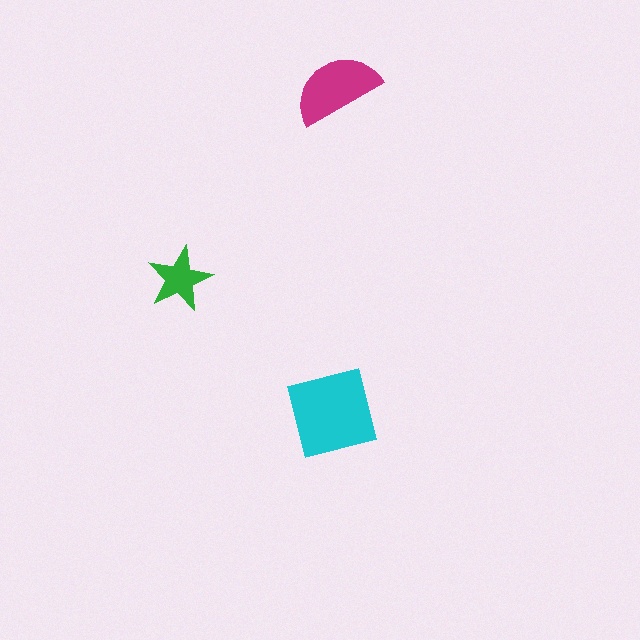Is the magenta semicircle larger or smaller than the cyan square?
Smaller.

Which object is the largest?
The cyan square.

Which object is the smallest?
The green star.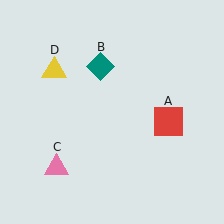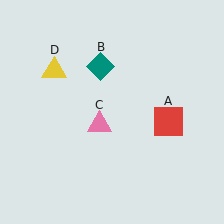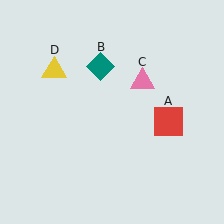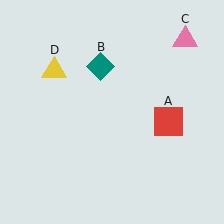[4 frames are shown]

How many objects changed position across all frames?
1 object changed position: pink triangle (object C).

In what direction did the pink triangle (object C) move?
The pink triangle (object C) moved up and to the right.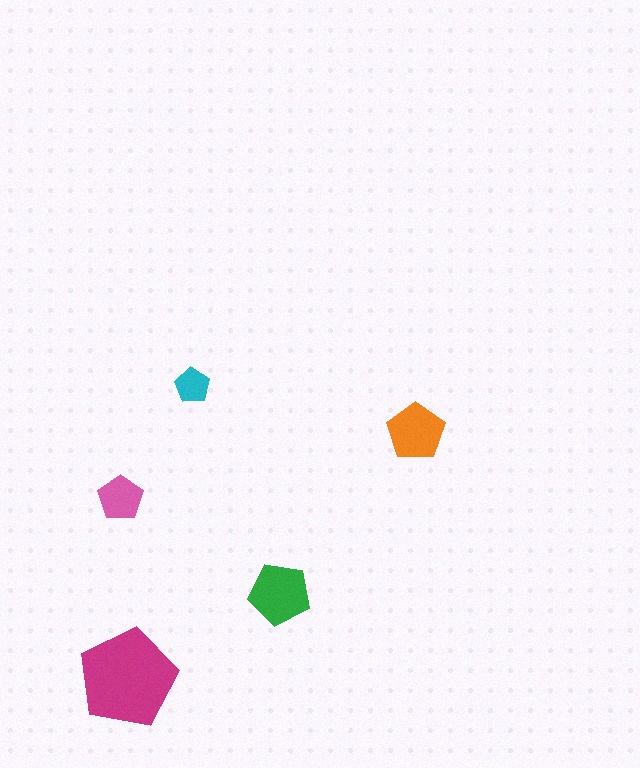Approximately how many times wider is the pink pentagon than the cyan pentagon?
About 1.5 times wider.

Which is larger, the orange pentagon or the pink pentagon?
The orange one.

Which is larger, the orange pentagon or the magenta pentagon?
The magenta one.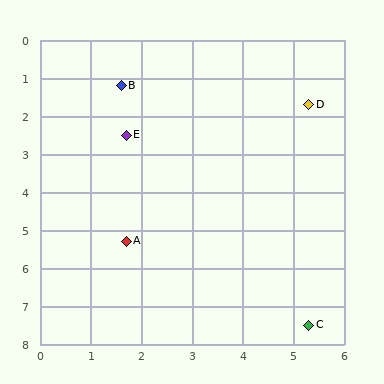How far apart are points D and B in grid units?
Points D and B are about 3.7 grid units apart.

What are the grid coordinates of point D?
Point D is at approximately (5.3, 1.7).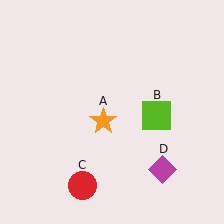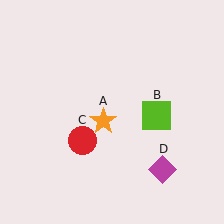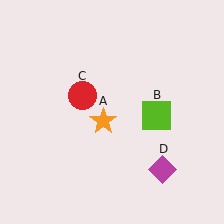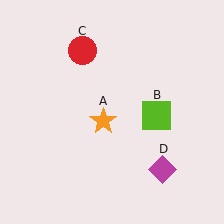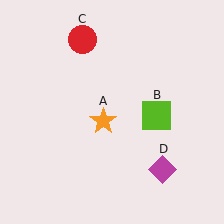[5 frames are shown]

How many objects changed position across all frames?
1 object changed position: red circle (object C).